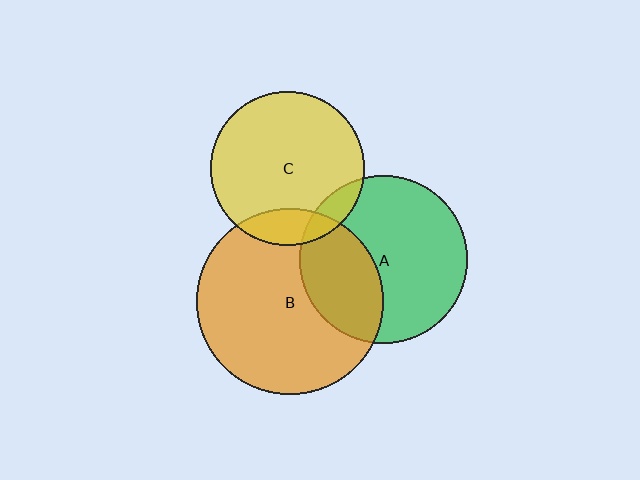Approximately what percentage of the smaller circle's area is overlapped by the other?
Approximately 35%.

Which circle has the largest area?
Circle B (orange).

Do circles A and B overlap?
Yes.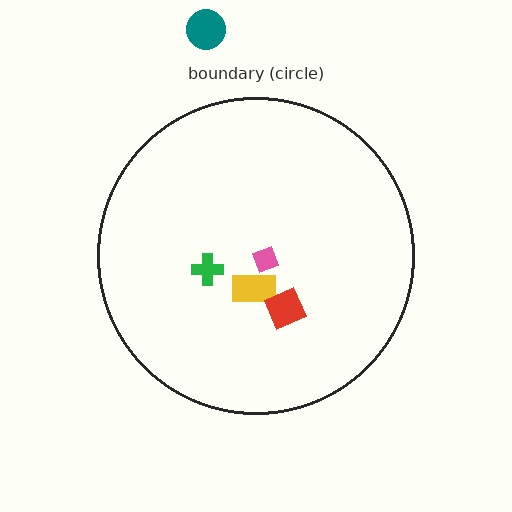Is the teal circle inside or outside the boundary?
Outside.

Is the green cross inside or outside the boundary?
Inside.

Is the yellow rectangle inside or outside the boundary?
Inside.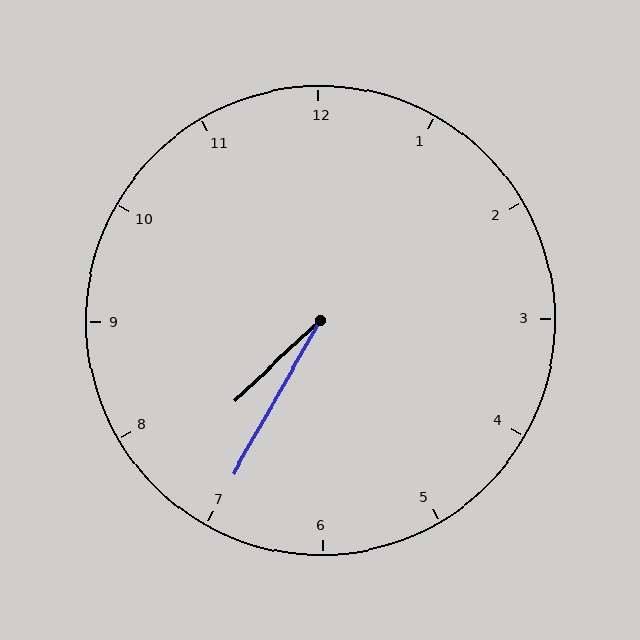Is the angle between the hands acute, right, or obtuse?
It is acute.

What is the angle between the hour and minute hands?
Approximately 18 degrees.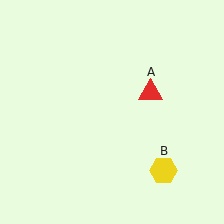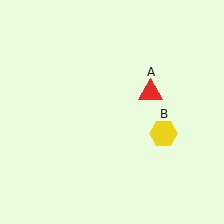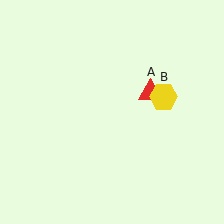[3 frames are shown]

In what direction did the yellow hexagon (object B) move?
The yellow hexagon (object B) moved up.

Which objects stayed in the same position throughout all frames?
Red triangle (object A) remained stationary.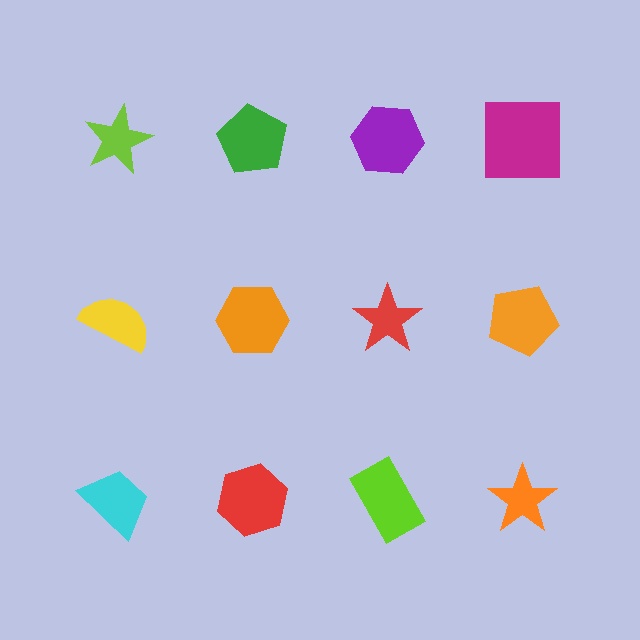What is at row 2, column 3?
A red star.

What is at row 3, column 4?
An orange star.